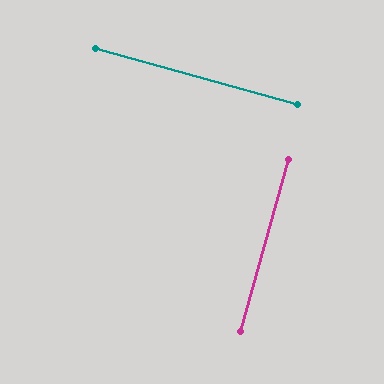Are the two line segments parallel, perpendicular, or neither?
Perpendicular — they meet at approximately 90°.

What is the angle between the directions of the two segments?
Approximately 90 degrees.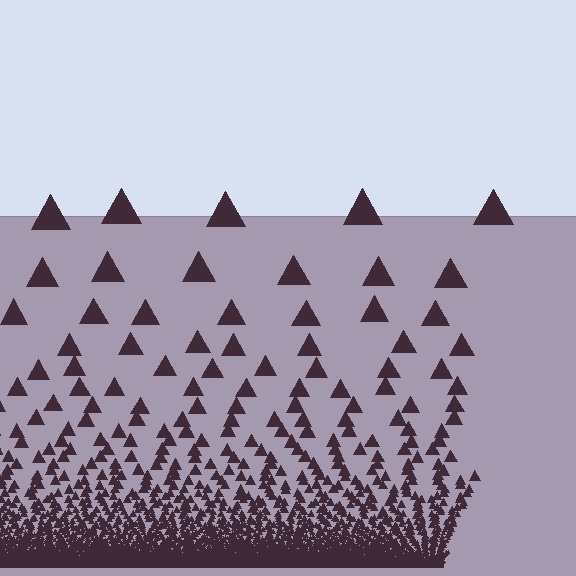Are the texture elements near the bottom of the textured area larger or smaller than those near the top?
Smaller. The gradient is inverted — elements near the bottom are smaller and denser.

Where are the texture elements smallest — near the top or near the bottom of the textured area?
Near the bottom.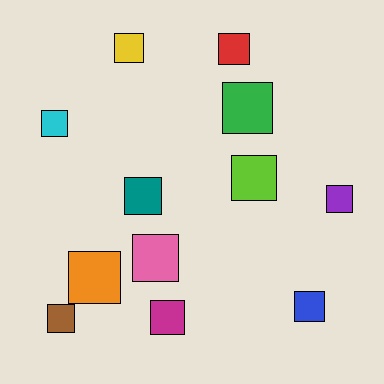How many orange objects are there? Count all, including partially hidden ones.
There is 1 orange object.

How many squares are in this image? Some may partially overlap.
There are 12 squares.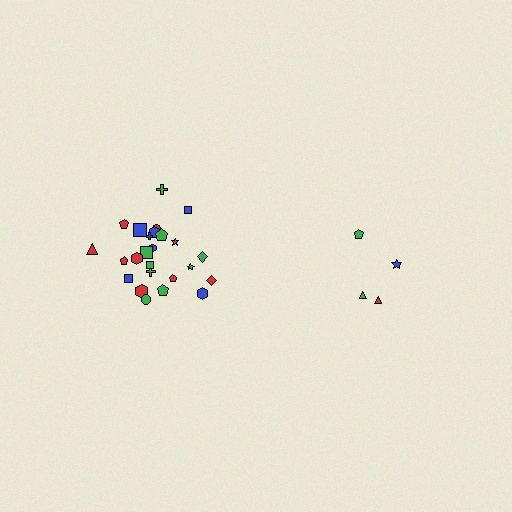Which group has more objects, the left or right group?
The left group.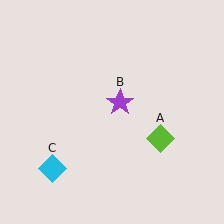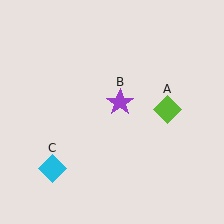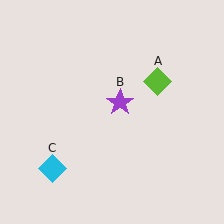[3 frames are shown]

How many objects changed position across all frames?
1 object changed position: lime diamond (object A).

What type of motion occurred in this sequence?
The lime diamond (object A) rotated counterclockwise around the center of the scene.